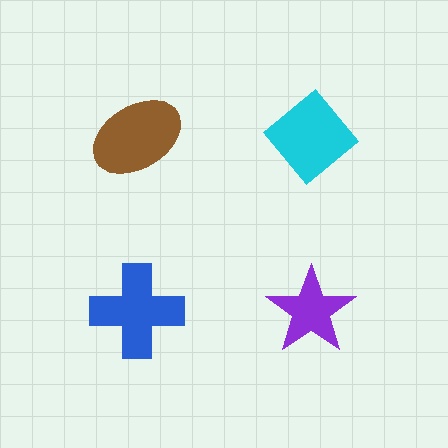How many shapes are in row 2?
2 shapes.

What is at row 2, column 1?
A blue cross.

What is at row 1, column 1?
A brown ellipse.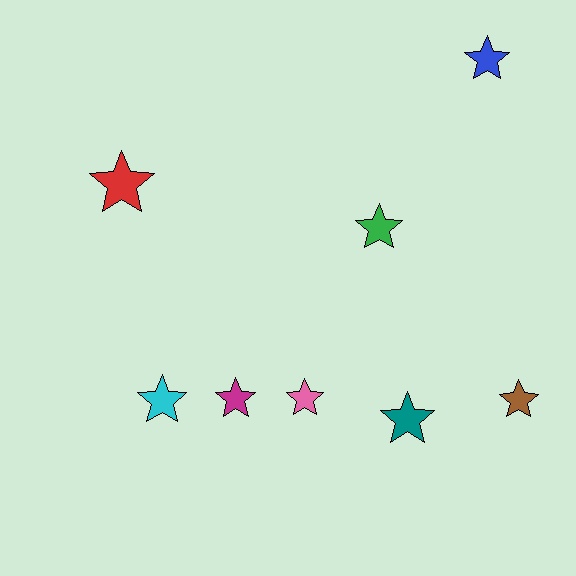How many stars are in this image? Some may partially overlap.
There are 8 stars.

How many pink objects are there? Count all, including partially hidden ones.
There is 1 pink object.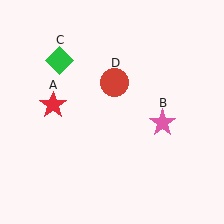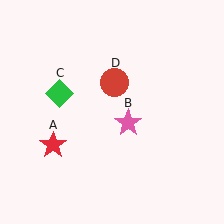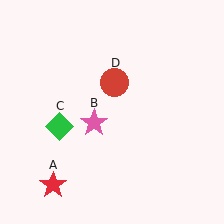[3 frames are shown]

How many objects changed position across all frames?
3 objects changed position: red star (object A), pink star (object B), green diamond (object C).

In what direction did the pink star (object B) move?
The pink star (object B) moved left.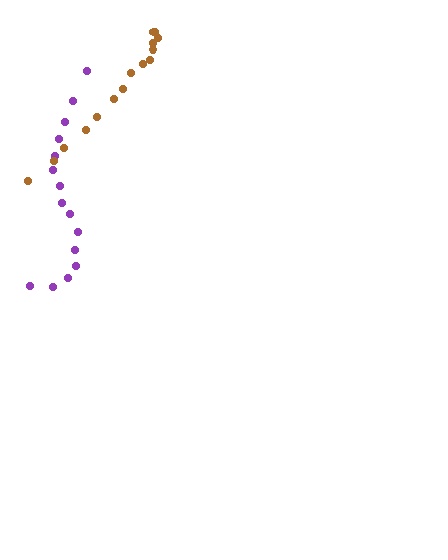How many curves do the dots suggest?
There are 2 distinct paths.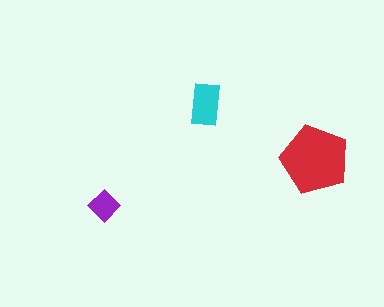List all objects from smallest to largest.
The purple diamond, the cyan rectangle, the red pentagon.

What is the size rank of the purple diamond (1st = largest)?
3rd.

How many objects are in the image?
There are 3 objects in the image.